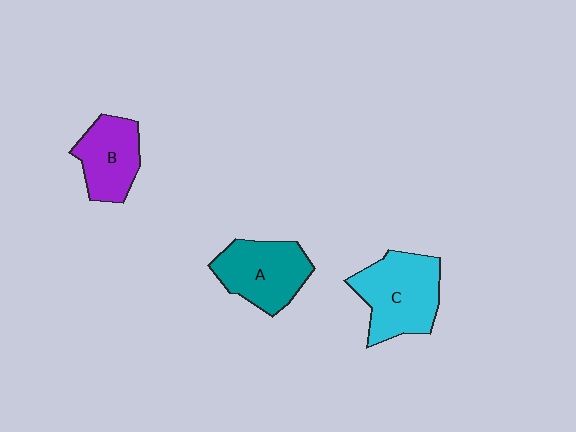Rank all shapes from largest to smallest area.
From largest to smallest: C (cyan), A (teal), B (purple).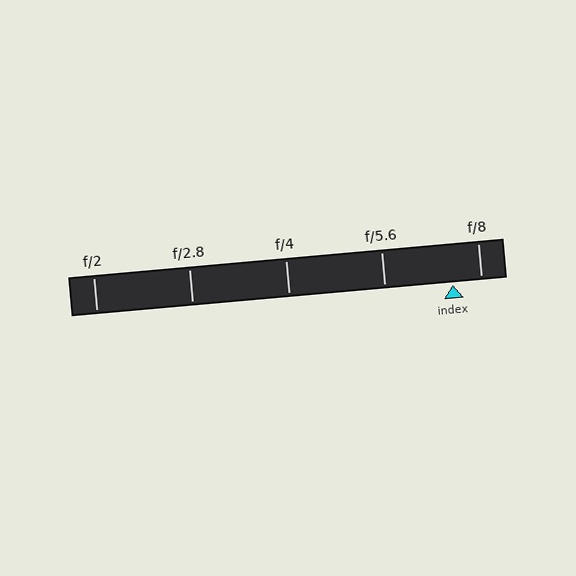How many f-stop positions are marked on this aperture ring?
There are 5 f-stop positions marked.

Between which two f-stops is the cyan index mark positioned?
The index mark is between f/5.6 and f/8.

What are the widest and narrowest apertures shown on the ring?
The widest aperture shown is f/2 and the narrowest is f/8.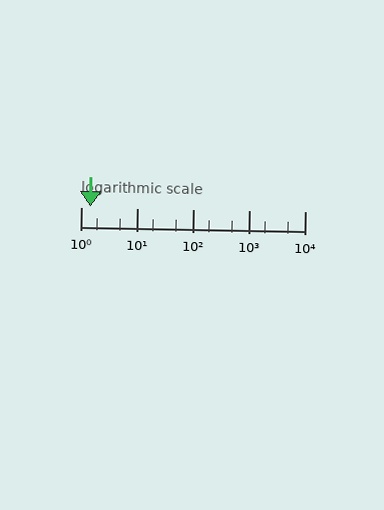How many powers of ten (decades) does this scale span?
The scale spans 4 decades, from 1 to 10000.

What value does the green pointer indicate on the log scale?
The pointer indicates approximately 1.5.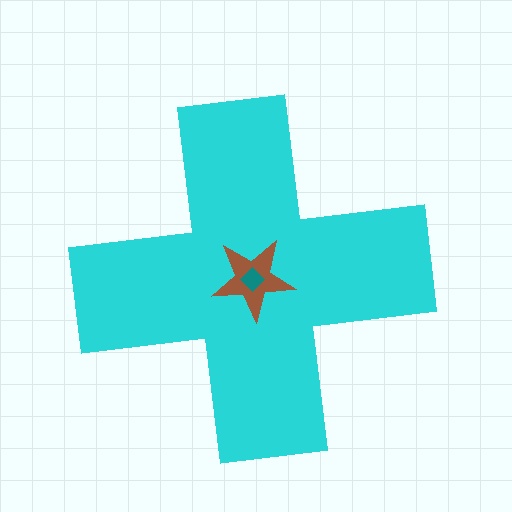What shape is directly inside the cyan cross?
The brown star.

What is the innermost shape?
The teal diamond.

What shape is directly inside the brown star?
The teal diamond.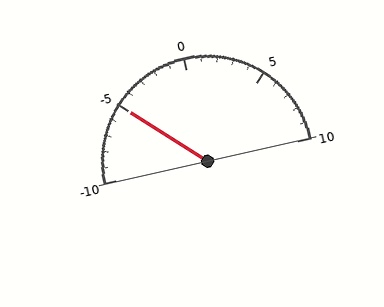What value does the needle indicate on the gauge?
The needle indicates approximately -5.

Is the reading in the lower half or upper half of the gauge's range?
The reading is in the lower half of the range (-10 to 10).